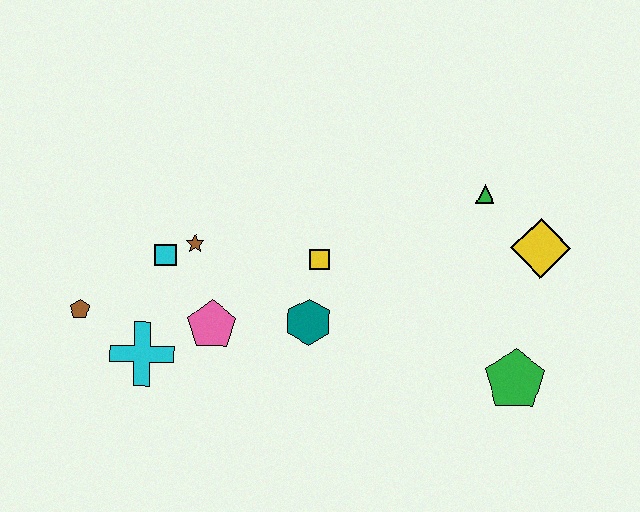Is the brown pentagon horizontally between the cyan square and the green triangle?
No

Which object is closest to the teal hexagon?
The yellow square is closest to the teal hexagon.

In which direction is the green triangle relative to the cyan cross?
The green triangle is to the right of the cyan cross.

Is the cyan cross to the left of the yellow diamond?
Yes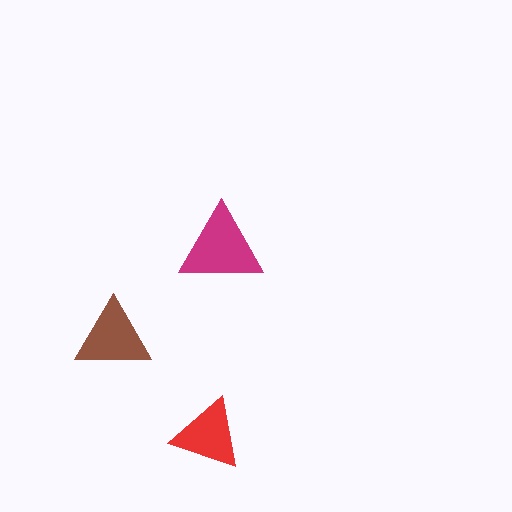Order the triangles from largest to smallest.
the magenta one, the brown one, the red one.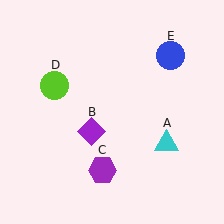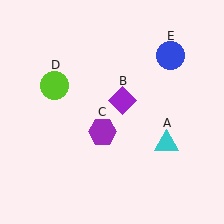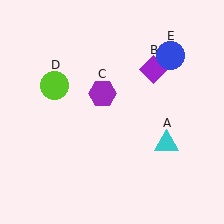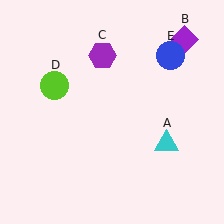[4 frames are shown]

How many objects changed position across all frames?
2 objects changed position: purple diamond (object B), purple hexagon (object C).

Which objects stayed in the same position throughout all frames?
Cyan triangle (object A) and lime circle (object D) and blue circle (object E) remained stationary.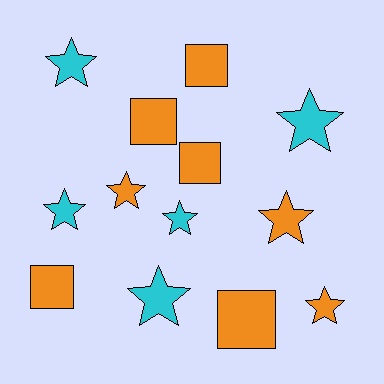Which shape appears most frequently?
Star, with 8 objects.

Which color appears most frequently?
Orange, with 8 objects.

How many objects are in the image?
There are 13 objects.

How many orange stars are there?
There are 3 orange stars.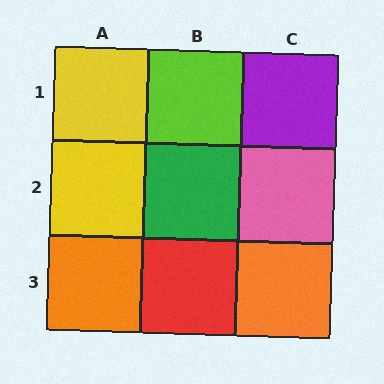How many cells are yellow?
2 cells are yellow.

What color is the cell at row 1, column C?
Purple.